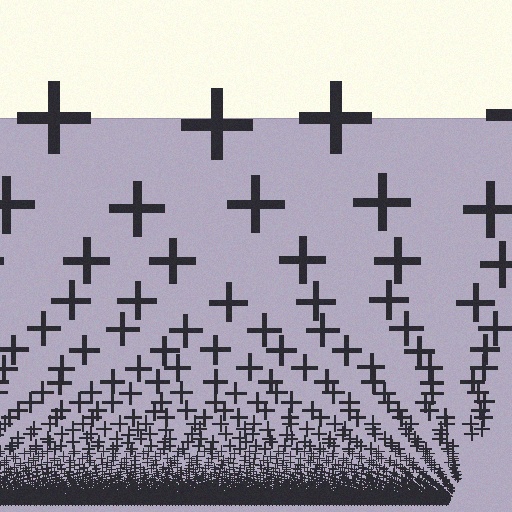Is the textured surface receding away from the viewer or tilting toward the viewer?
The surface appears to tilt toward the viewer. Texture elements get larger and sparser toward the top.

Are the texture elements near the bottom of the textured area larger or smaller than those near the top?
Smaller. The gradient is inverted — elements near the bottom are smaller and denser.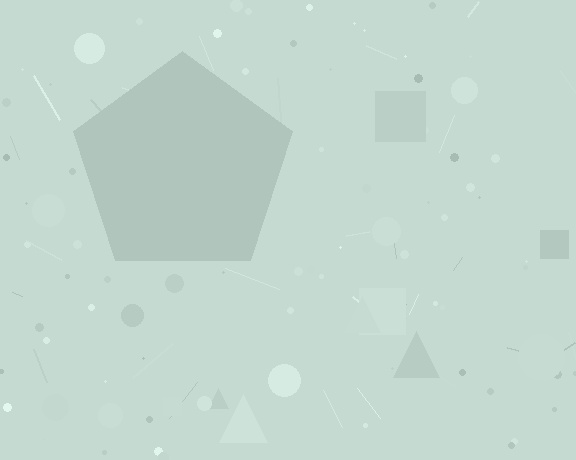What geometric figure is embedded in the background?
A pentagon is embedded in the background.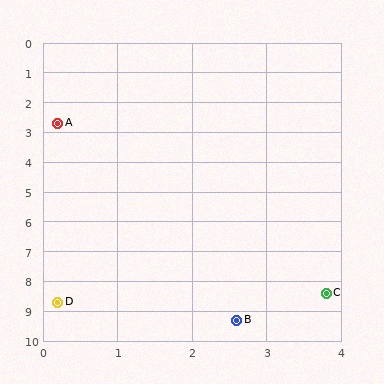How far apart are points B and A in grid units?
Points B and A are about 7.0 grid units apart.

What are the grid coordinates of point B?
Point B is at approximately (2.6, 9.3).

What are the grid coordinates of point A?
Point A is at approximately (0.2, 2.7).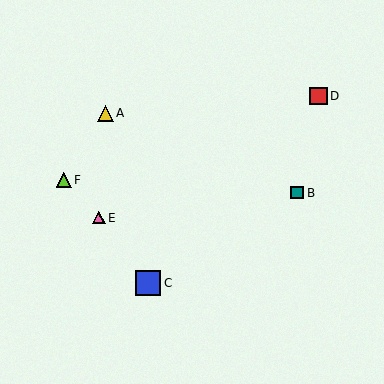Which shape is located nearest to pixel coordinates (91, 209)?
The pink triangle (labeled E) at (99, 218) is nearest to that location.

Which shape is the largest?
The blue square (labeled C) is the largest.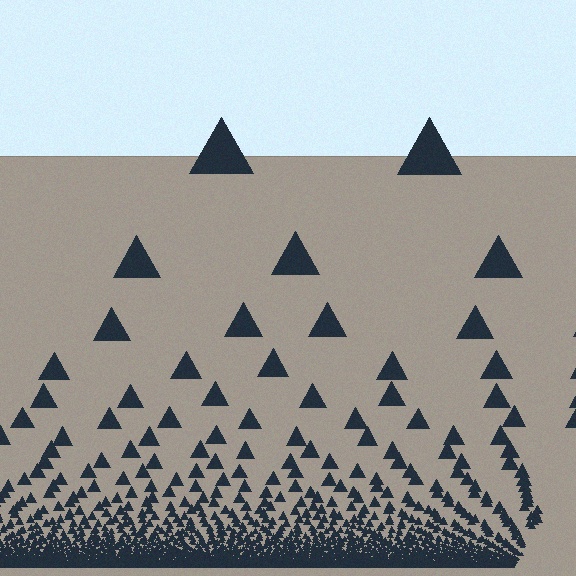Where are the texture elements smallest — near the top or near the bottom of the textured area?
Near the bottom.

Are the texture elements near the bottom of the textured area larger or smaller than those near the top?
Smaller. The gradient is inverted — elements near the bottom are smaller and denser.